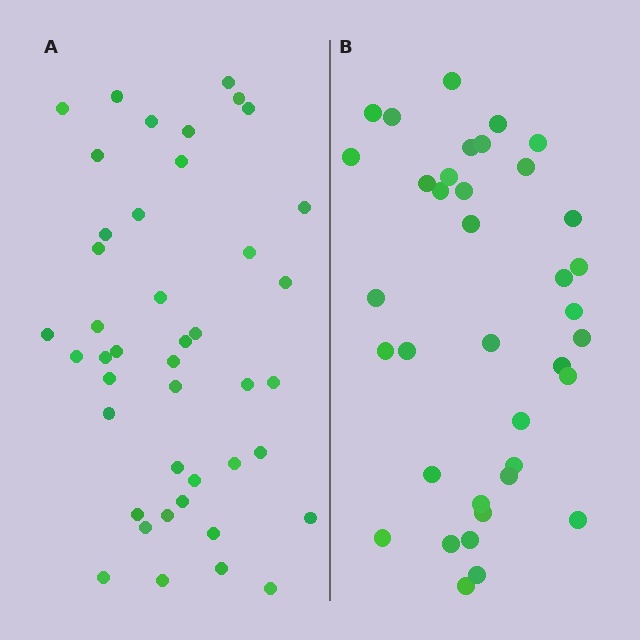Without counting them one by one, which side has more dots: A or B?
Region A (the left region) has more dots.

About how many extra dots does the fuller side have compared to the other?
Region A has about 6 more dots than region B.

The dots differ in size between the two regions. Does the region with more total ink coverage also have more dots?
No. Region B has more total ink coverage because its dots are larger, but region A actually contains more individual dots. Total area can be misleading — the number of items is what matters here.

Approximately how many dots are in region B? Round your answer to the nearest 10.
About 40 dots. (The exact count is 37, which rounds to 40.)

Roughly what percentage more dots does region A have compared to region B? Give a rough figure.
About 15% more.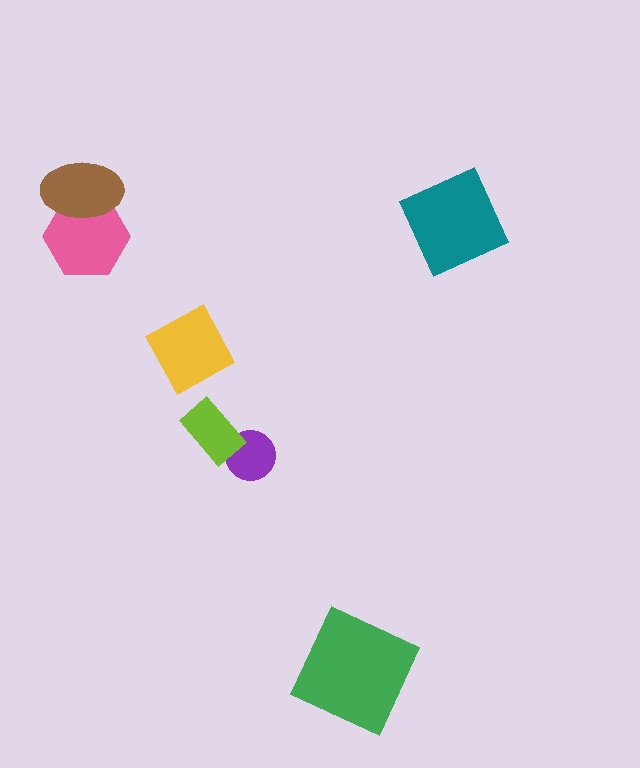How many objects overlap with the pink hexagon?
1 object overlaps with the pink hexagon.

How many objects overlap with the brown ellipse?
1 object overlaps with the brown ellipse.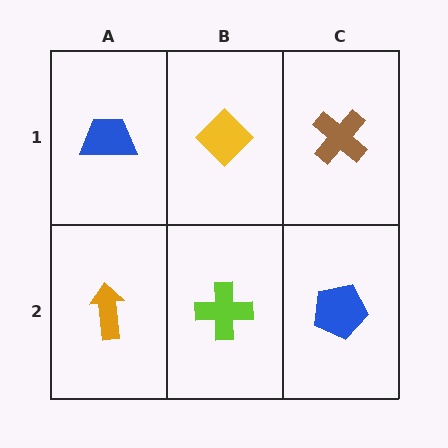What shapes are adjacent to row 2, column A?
A blue trapezoid (row 1, column A), a lime cross (row 2, column B).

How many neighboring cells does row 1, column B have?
3.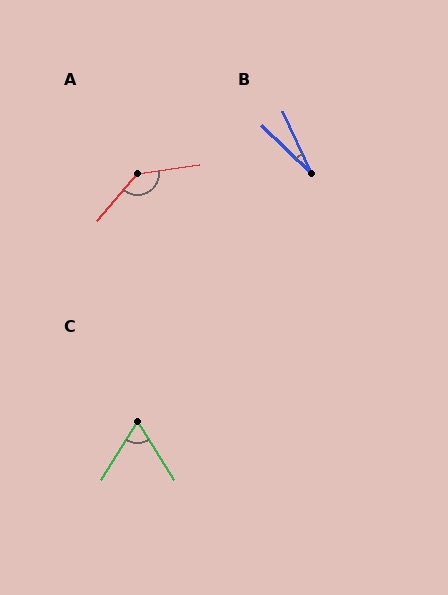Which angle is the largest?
A, at approximately 139 degrees.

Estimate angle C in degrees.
Approximately 64 degrees.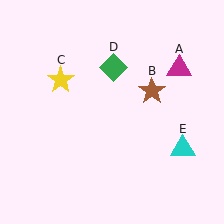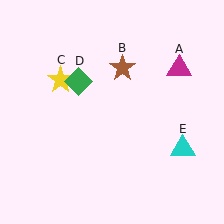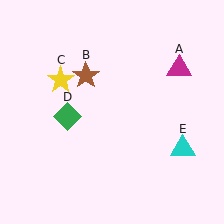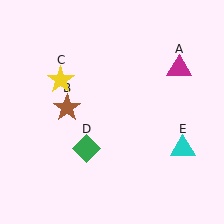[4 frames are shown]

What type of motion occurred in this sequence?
The brown star (object B), green diamond (object D) rotated counterclockwise around the center of the scene.